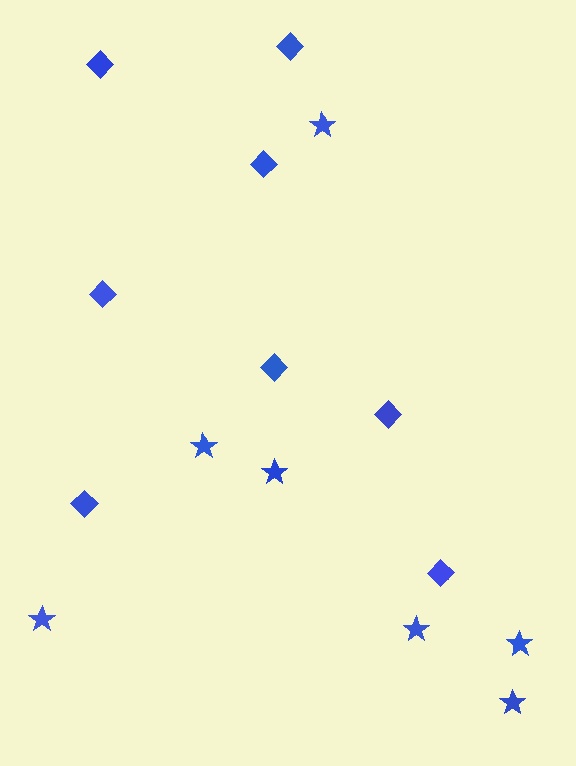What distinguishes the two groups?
There are 2 groups: one group of diamonds (8) and one group of stars (7).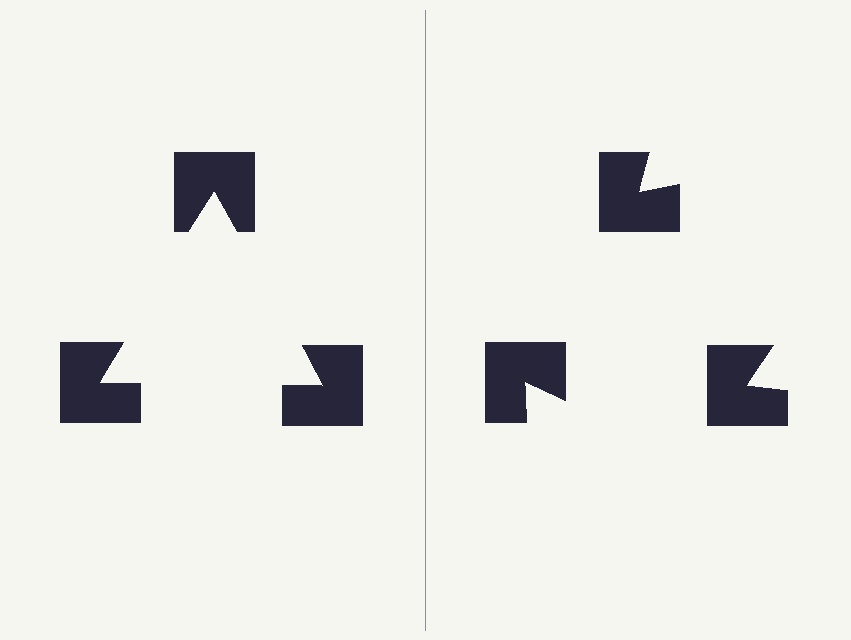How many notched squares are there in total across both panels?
6 — 3 on each side.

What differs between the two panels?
The notched squares are positioned identically on both sides; only the wedge orientations differ. On the left they align to a triangle; on the right they are misaligned.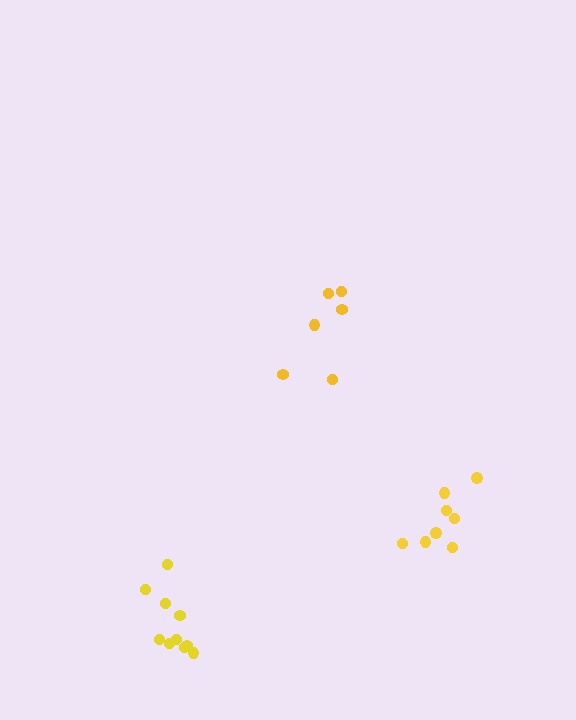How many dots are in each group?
Group 1: 10 dots, Group 2: 6 dots, Group 3: 8 dots (24 total).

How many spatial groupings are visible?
There are 3 spatial groupings.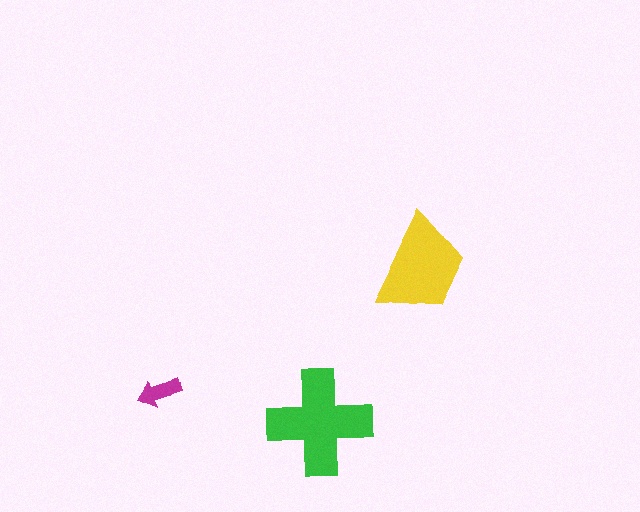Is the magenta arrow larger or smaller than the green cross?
Smaller.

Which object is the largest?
The green cross.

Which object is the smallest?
The magenta arrow.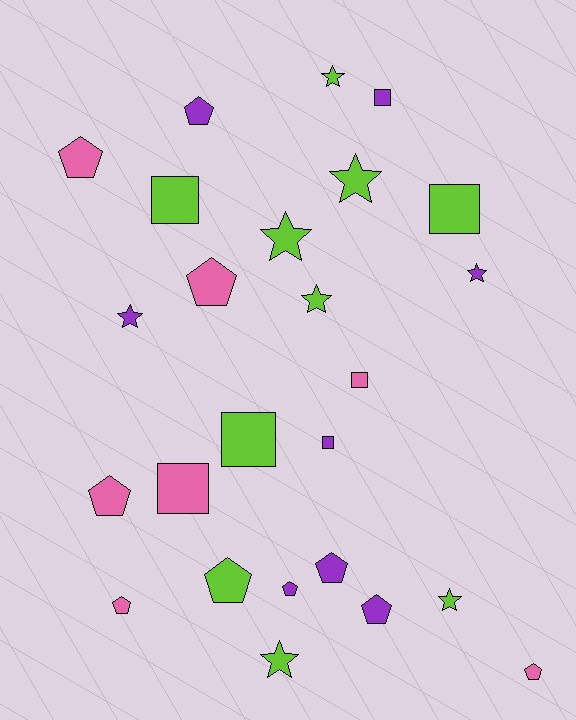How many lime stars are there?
There are 6 lime stars.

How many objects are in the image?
There are 25 objects.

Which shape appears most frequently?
Pentagon, with 10 objects.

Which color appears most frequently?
Lime, with 10 objects.